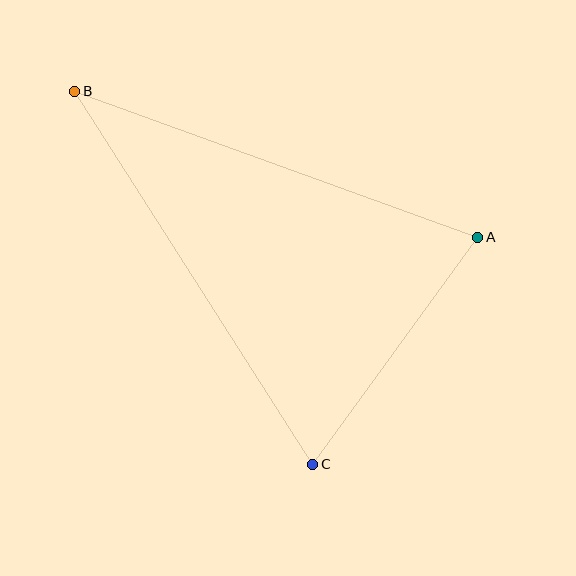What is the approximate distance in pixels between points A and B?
The distance between A and B is approximately 429 pixels.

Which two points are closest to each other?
Points A and C are closest to each other.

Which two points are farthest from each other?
Points B and C are farthest from each other.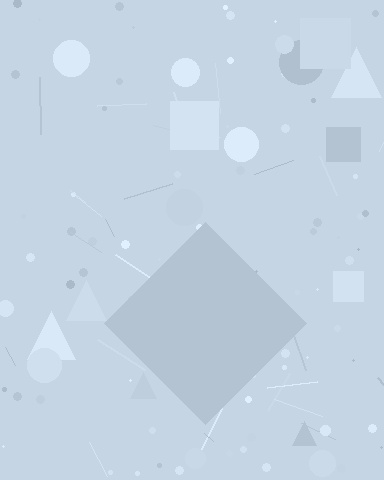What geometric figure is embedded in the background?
A diamond is embedded in the background.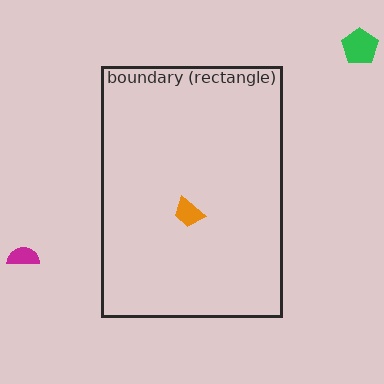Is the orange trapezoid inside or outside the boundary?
Inside.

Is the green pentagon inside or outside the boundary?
Outside.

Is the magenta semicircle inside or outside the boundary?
Outside.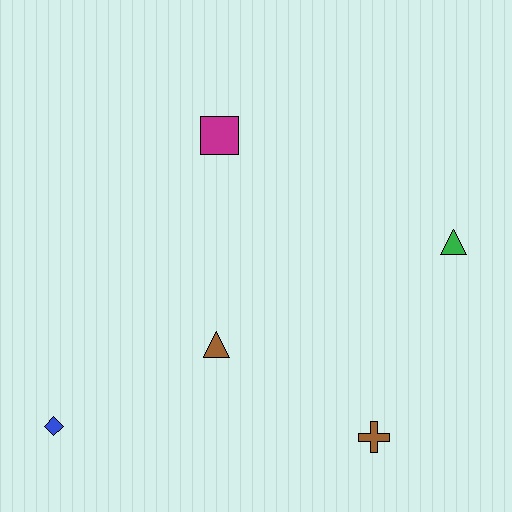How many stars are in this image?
There are no stars.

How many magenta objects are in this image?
There is 1 magenta object.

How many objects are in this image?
There are 5 objects.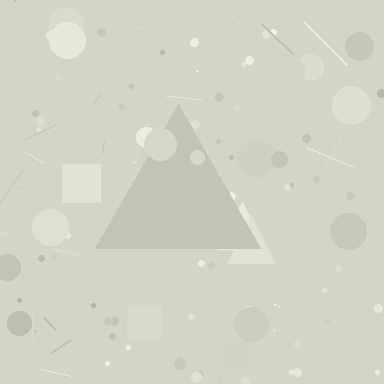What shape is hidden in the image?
A triangle is hidden in the image.